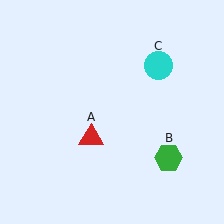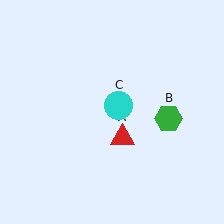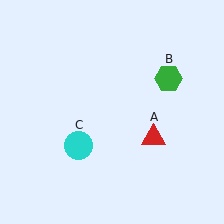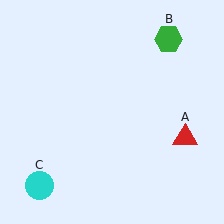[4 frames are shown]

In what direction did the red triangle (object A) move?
The red triangle (object A) moved right.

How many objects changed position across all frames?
3 objects changed position: red triangle (object A), green hexagon (object B), cyan circle (object C).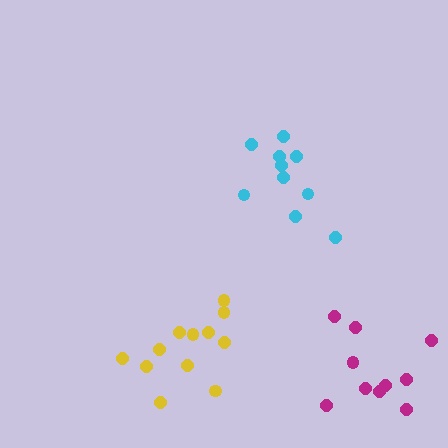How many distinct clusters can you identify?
There are 3 distinct clusters.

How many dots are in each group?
Group 1: 10 dots, Group 2: 12 dots, Group 3: 10 dots (32 total).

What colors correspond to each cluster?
The clusters are colored: cyan, yellow, magenta.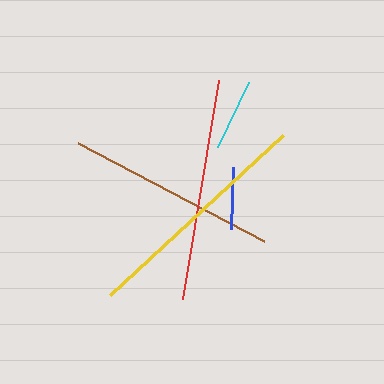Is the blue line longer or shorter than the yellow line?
The yellow line is longer than the blue line.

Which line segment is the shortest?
The blue line is the shortest at approximately 62 pixels.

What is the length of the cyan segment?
The cyan segment is approximately 72 pixels long.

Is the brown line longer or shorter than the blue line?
The brown line is longer than the blue line.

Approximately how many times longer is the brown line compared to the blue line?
The brown line is approximately 3.4 times the length of the blue line.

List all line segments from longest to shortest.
From longest to shortest: yellow, red, brown, cyan, blue.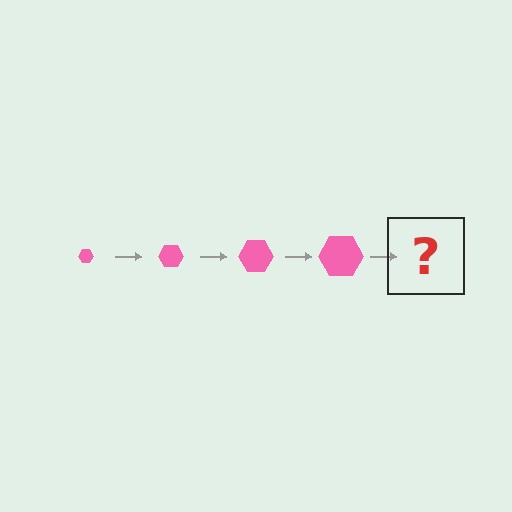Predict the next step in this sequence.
The next step is a pink hexagon, larger than the previous one.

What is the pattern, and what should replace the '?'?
The pattern is that the hexagon gets progressively larger each step. The '?' should be a pink hexagon, larger than the previous one.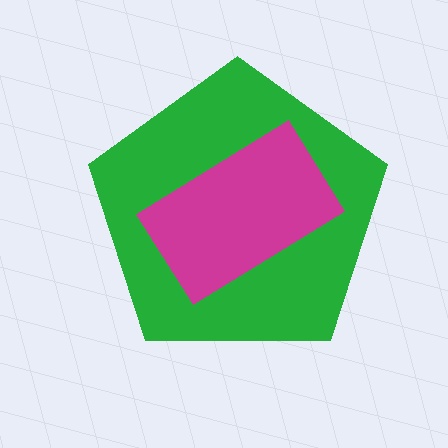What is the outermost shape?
The green pentagon.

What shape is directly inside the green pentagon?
The magenta rectangle.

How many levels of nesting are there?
2.